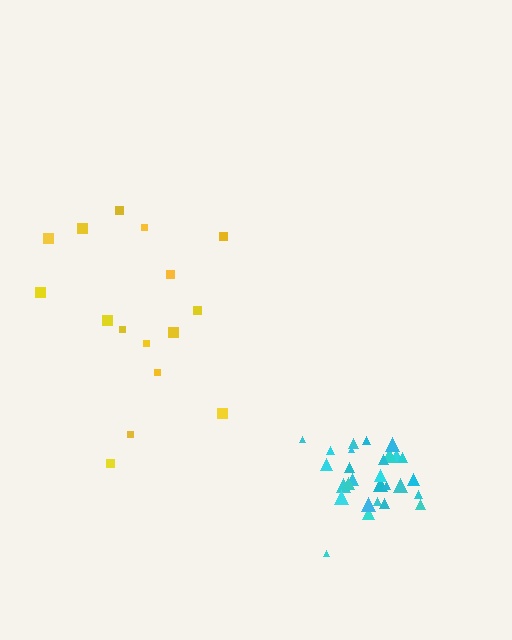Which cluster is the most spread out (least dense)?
Yellow.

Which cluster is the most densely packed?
Cyan.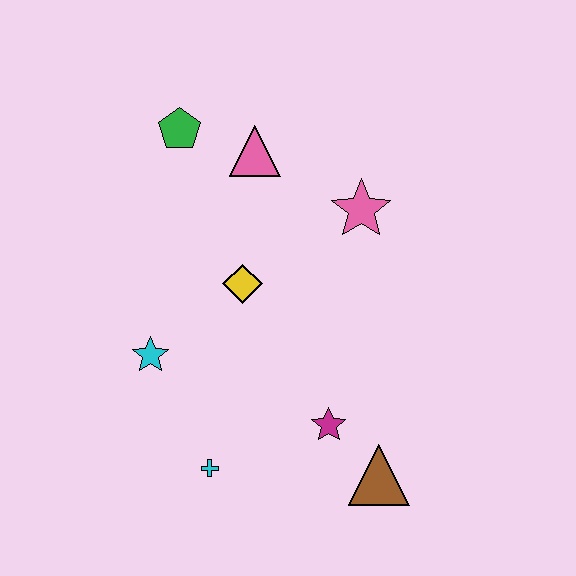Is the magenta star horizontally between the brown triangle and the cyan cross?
Yes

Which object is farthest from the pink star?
The cyan cross is farthest from the pink star.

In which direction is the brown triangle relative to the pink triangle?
The brown triangle is below the pink triangle.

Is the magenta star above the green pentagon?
No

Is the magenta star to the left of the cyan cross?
No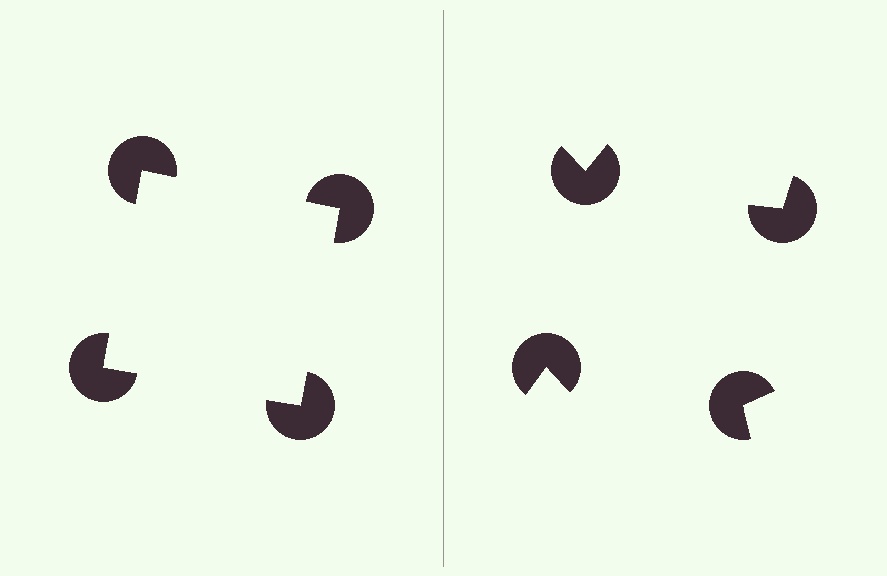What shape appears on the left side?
An illusory square.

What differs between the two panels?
The pac-man discs are positioned identically on both sides; only the wedge orientations differ. On the left they align to a square; on the right they are misaligned.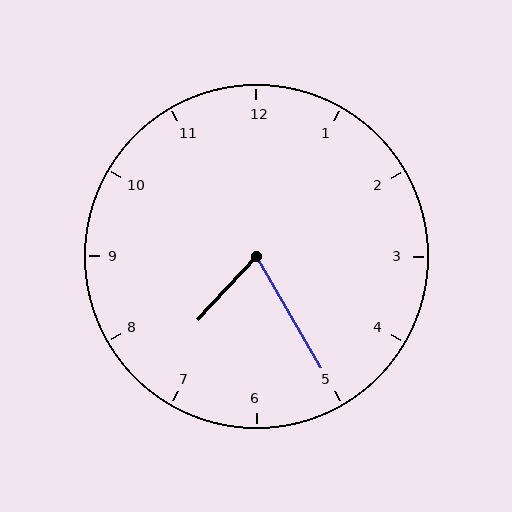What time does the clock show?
7:25.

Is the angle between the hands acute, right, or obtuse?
It is acute.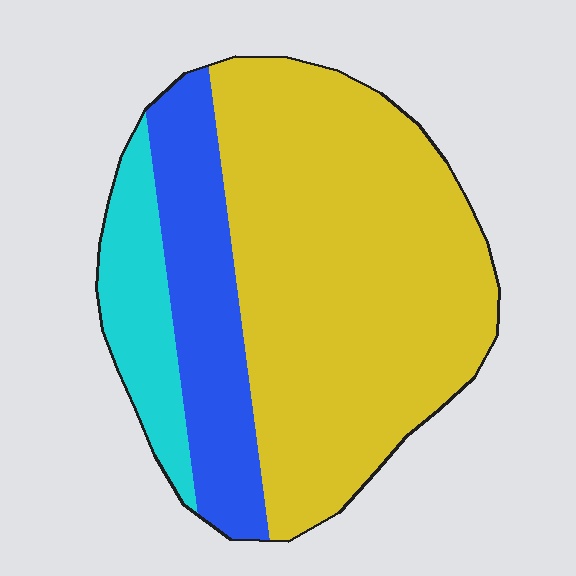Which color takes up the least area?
Cyan, at roughly 15%.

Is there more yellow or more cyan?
Yellow.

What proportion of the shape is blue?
Blue covers around 20% of the shape.